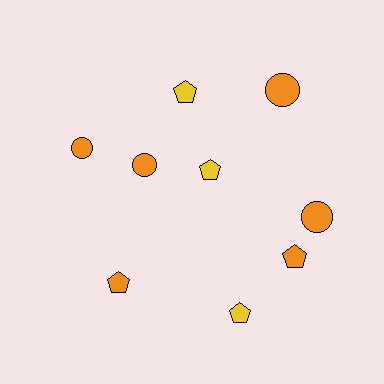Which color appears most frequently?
Orange, with 6 objects.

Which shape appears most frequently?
Pentagon, with 5 objects.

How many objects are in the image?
There are 9 objects.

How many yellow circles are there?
There are no yellow circles.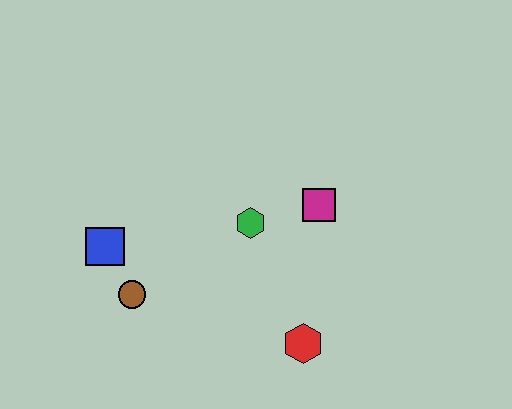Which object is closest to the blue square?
The brown circle is closest to the blue square.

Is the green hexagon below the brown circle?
No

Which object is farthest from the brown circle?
The magenta square is farthest from the brown circle.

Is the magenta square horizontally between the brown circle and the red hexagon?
No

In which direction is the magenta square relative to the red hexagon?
The magenta square is above the red hexagon.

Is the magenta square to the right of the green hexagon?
Yes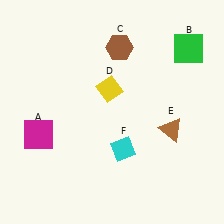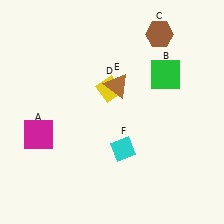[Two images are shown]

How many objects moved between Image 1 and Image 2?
3 objects moved between the two images.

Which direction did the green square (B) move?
The green square (B) moved down.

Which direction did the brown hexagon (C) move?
The brown hexagon (C) moved right.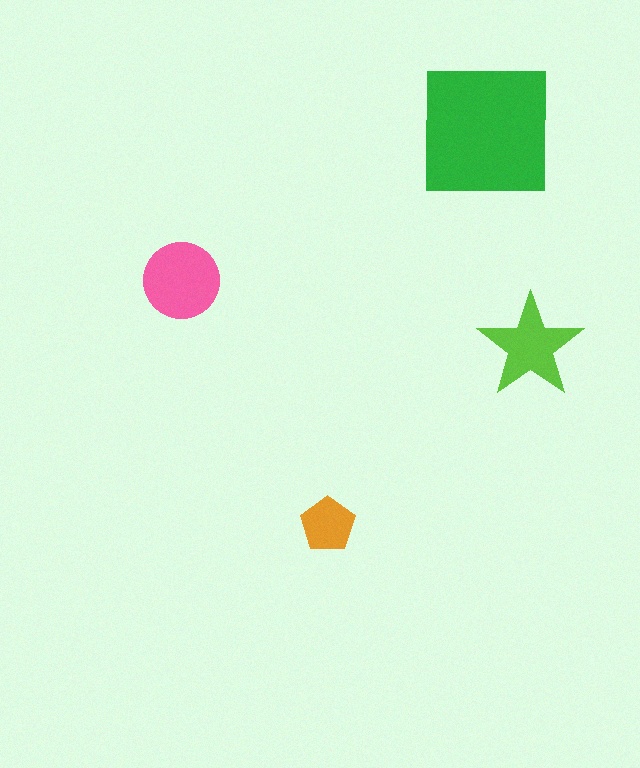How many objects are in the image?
There are 4 objects in the image.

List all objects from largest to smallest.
The green square, the pink circle, the lime star, the orange pentagon.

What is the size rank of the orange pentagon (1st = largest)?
4th.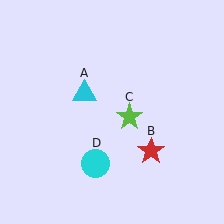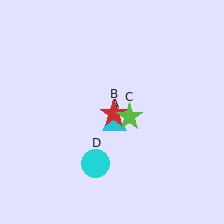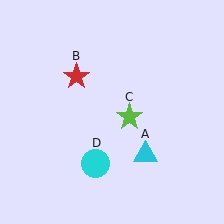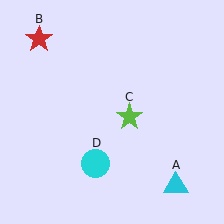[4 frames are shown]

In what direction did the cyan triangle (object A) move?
The cyan triangle (object A) moved down and to the right.